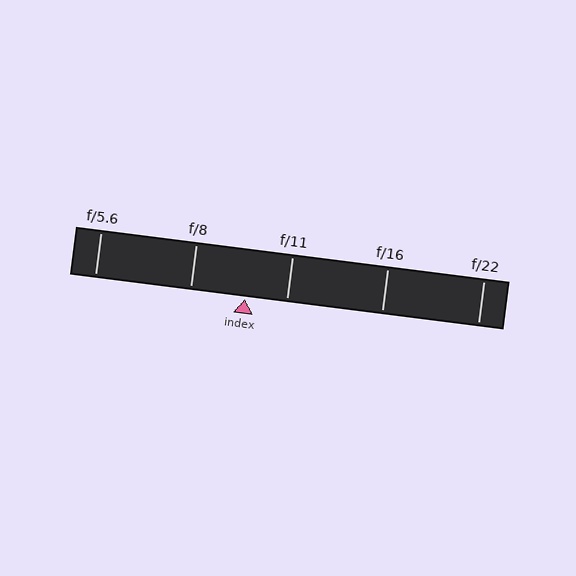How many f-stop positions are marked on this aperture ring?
There are 5 f-stop positions marked.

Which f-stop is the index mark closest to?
The index mark is closest to f/11.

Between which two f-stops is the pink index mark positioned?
The index mark is between f/8 and f/11.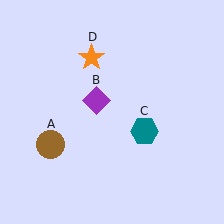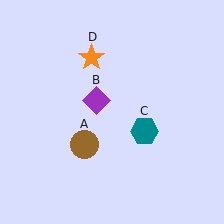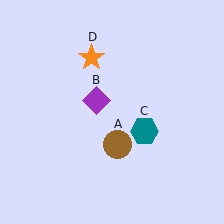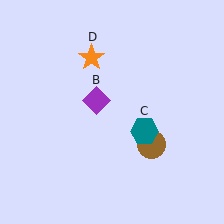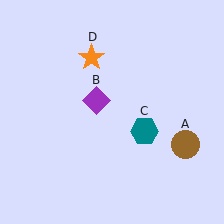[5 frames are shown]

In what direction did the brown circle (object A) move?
The brown circle (object A) moved right.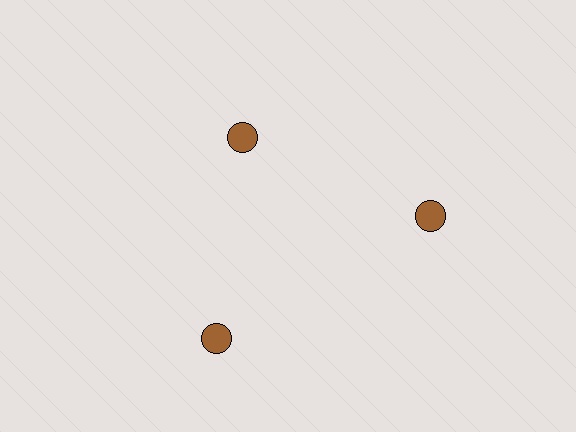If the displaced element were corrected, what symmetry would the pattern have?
It would have 3-fold rotational symmetry — the pattern would map onto itself every 120 degrees.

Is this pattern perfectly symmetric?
No. The 3 brown circles are arranged in a ring, but one element near the 11 o'clock position is pulled inward toward the center, breaking the 3-fold rotational symmetry.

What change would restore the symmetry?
The symmetry would be restored by moving it outward, back onto the ring so that all 3 circles sit at equal angles and equal distance from the center.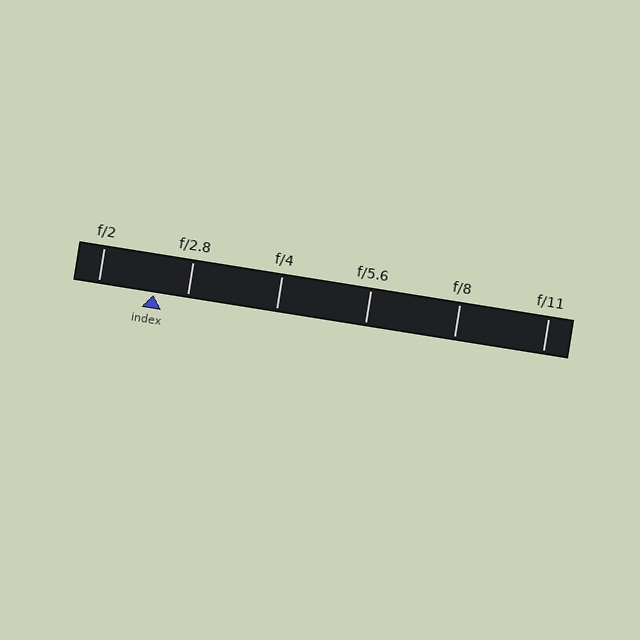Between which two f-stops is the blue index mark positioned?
The index mark is between f/2 and f/2.8.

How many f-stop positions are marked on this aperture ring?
There are 6 f-stop positions marked.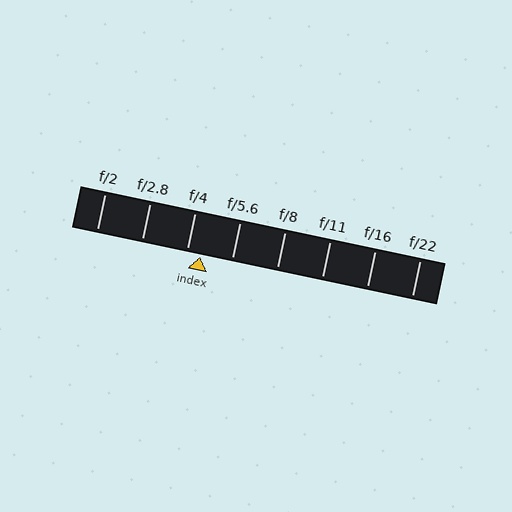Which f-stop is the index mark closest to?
The index mark is closest to f/4.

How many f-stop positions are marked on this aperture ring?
There are 8 f-stop positions marked.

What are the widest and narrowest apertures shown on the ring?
The widest aperture shown is f/2 and the narrowest is f/22.